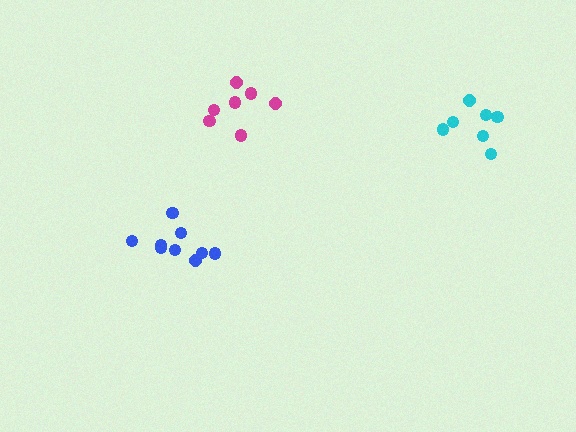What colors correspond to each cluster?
The clusters are colored: cyan, blue, magenta.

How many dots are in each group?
Group 1: 7 dots, Group 2: 9 dots, Group 3: 7 dots (23 total).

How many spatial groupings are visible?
There are 3 spatial groupings.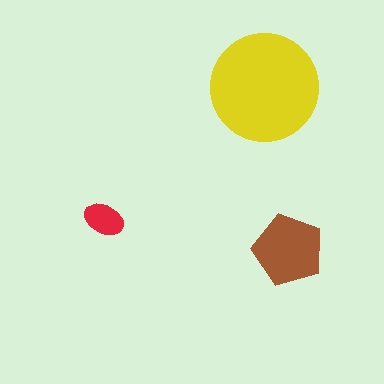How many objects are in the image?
There are 3 objects in the image.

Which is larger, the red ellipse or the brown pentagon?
The brown pentagon.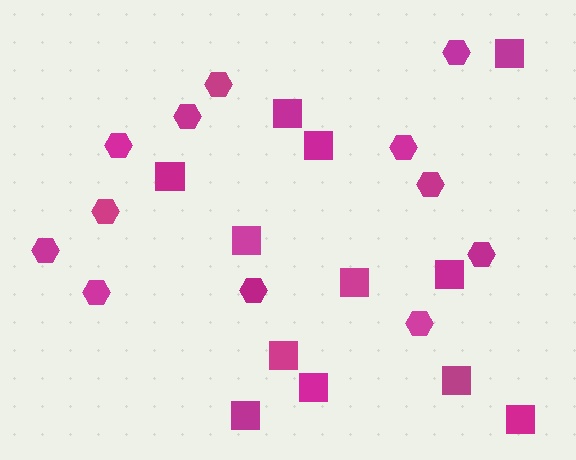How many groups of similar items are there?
There are 2 groups: one group of hexagons (12) and one group of squares (12).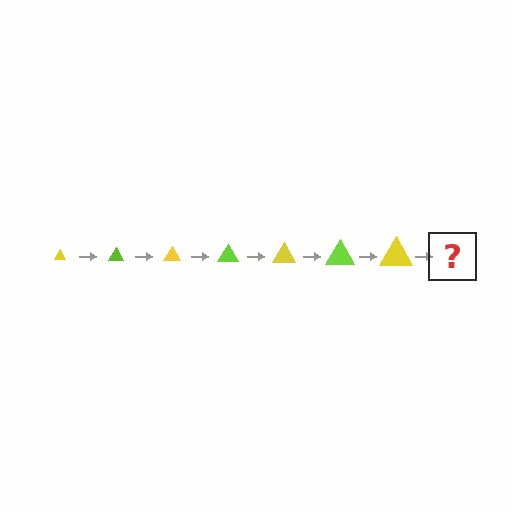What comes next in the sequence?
The next element should be a lime triangle, larger than the previous one.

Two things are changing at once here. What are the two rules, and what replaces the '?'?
The two rules are that the triangle grows larger each step and the color cycles through yellow and lime. The '?' should be a lime triangle, larger than the previous one.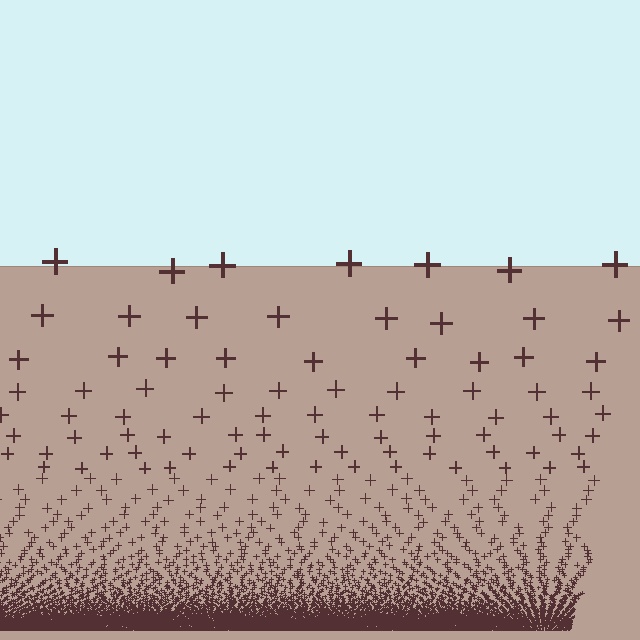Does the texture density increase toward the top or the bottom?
Density increases toward the bottom.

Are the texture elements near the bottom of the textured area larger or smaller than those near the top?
Smaller. The gradient is inverted — elements near the bottom are smaller and denser.